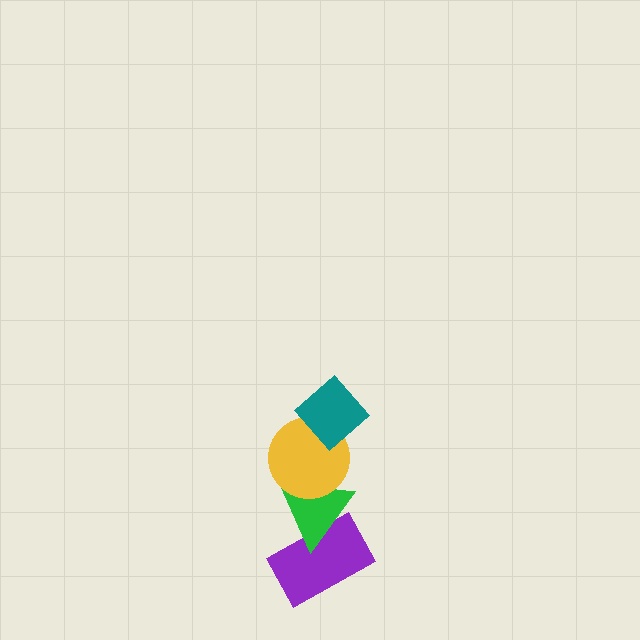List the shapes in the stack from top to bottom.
From top to bottom: the teal diamond, the yellow circle, the green triangle, the purple rectangle.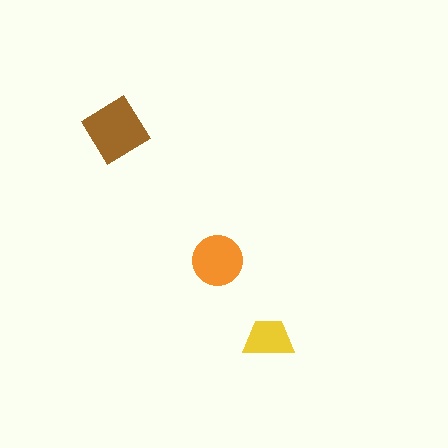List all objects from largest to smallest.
The brown diamond, the orange circle, the yellow trapezoid.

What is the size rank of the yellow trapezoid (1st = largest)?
3rd.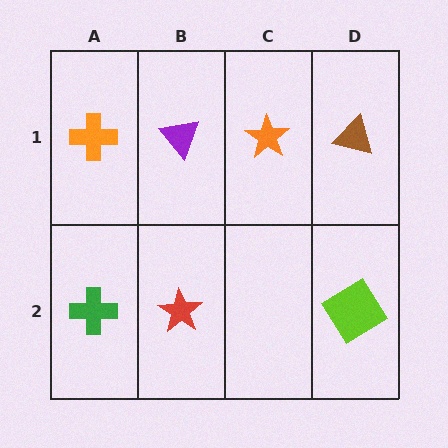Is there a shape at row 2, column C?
No, that cell is empty.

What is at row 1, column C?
An orange star.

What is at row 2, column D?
A lime diamond.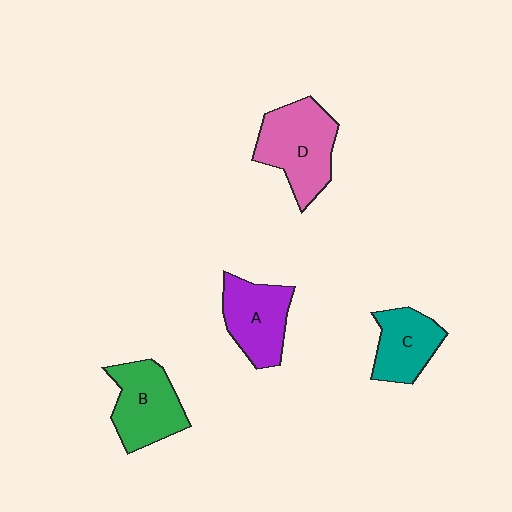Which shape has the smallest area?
Shape C (teal).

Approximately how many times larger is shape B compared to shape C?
Approximately 1.3 times.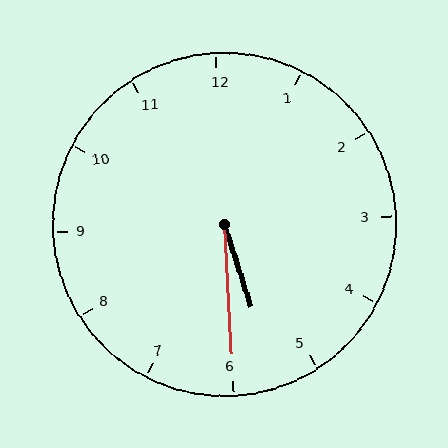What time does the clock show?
5:30.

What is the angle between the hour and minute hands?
Approximately 15 degrees.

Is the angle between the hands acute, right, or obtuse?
It is acute.